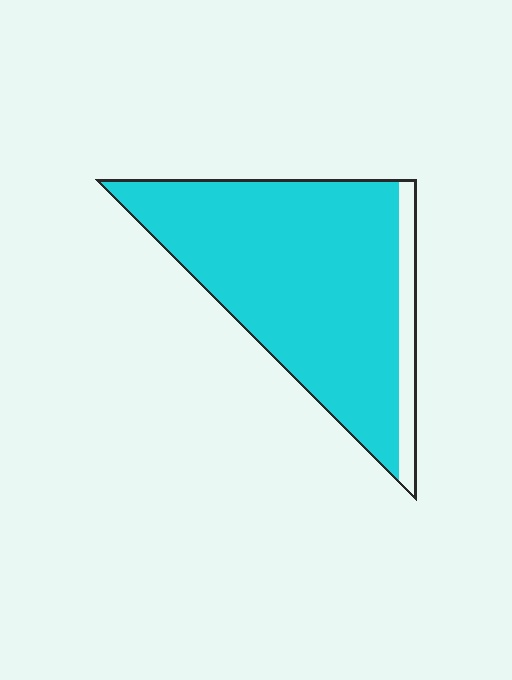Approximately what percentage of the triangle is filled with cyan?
Approximately 90%.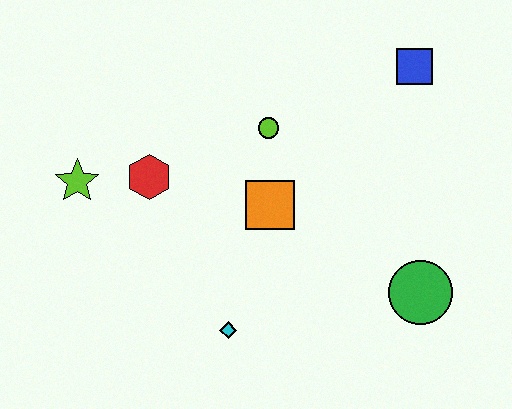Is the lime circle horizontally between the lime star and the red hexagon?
No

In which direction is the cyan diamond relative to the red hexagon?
The cyan diamond is below the red hexagon.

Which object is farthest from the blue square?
The lime star is farthest from the blue square.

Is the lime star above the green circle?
Yes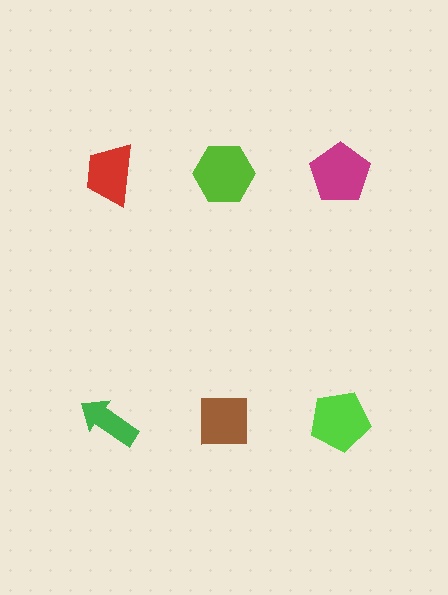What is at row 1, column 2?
A lime hexagon.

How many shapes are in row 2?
3 shapes.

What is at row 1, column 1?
A red trapezoid.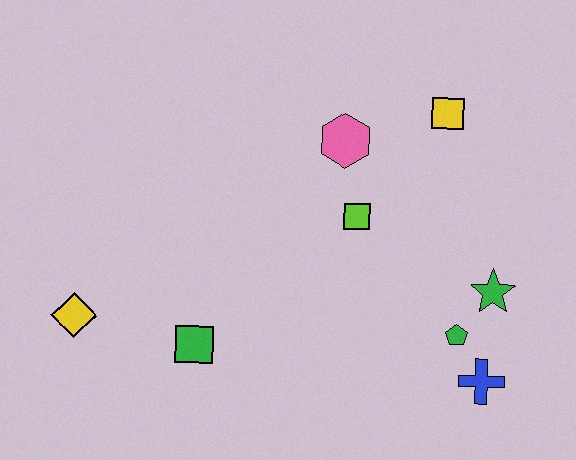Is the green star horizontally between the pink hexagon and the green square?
No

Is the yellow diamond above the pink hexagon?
No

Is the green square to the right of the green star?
No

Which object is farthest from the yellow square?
The yellow diamond is farthest from the yellow square.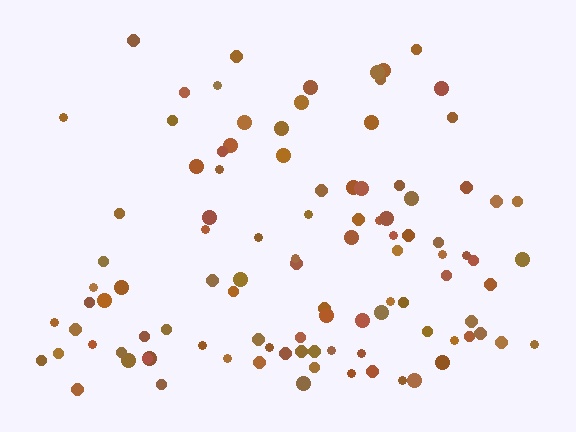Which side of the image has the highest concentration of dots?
The bottom.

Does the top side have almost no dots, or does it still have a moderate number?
Still a moderate number, just noticeably fewer than the bottom.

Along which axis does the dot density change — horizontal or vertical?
Vertical.